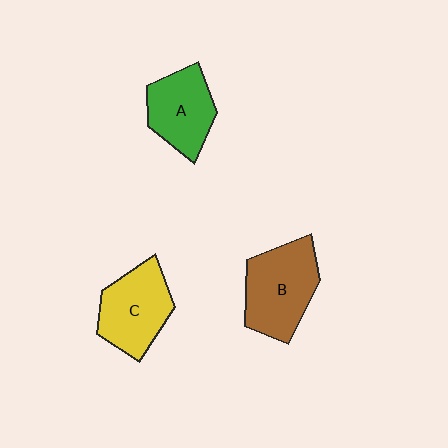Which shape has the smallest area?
Shape A (green).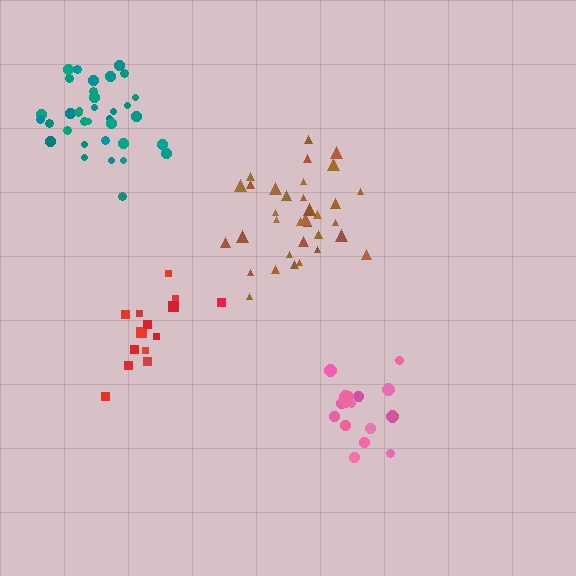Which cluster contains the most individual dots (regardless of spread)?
Brown (35).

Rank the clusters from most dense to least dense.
teal, pink, brown, red.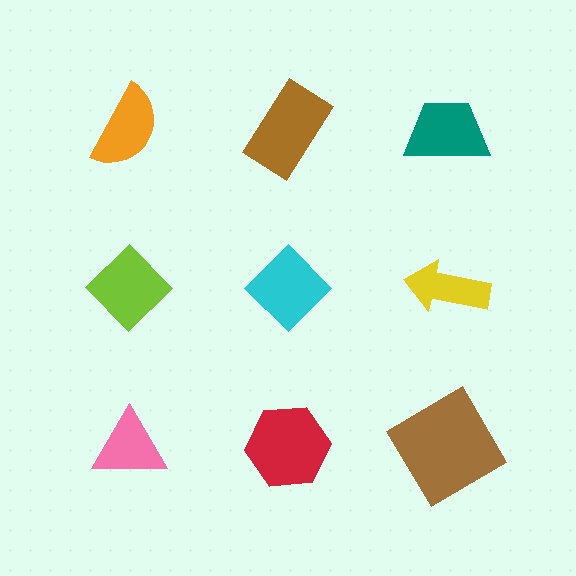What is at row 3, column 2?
A red hexagon.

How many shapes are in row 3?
3 shapes.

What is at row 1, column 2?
A brown rectangle.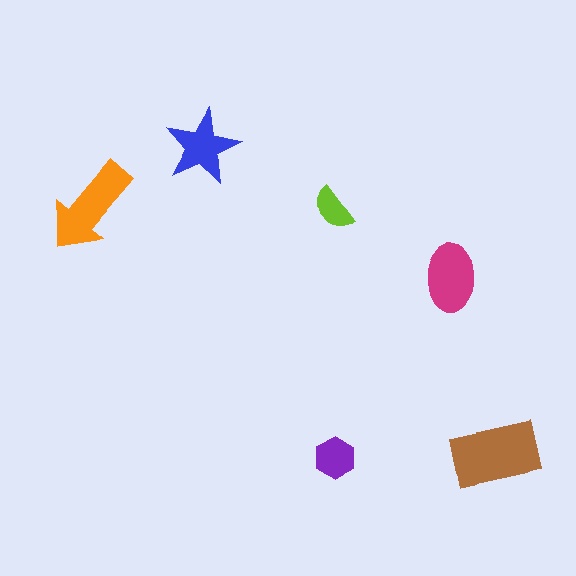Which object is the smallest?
The lime semicircle.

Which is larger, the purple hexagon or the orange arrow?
The orange arrow.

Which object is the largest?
The brown rectangle.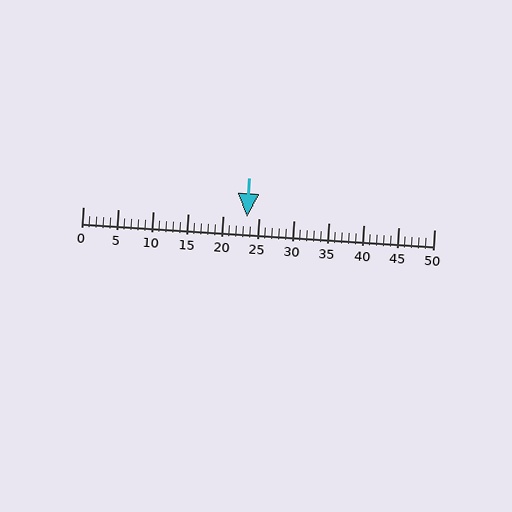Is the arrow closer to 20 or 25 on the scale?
The arrow is closer to 25.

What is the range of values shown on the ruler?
The ruler shows values from 0 to 50.